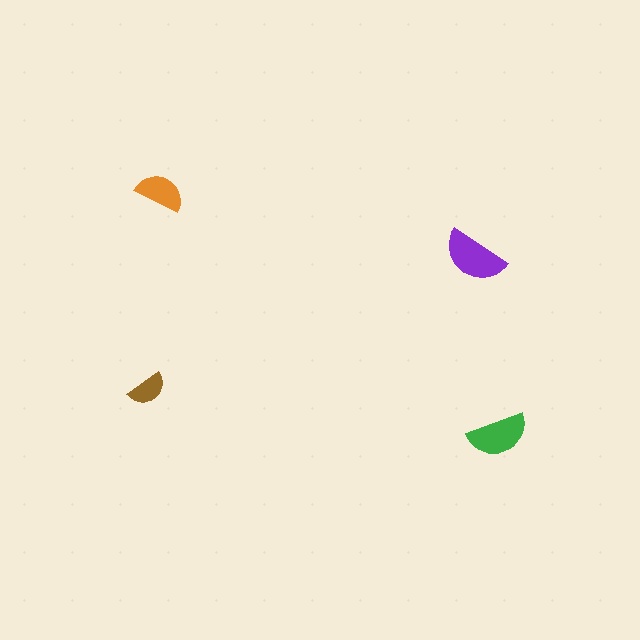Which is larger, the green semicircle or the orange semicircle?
The green one.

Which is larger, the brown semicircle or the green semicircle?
The green one.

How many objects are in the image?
There are 4 objects in the image.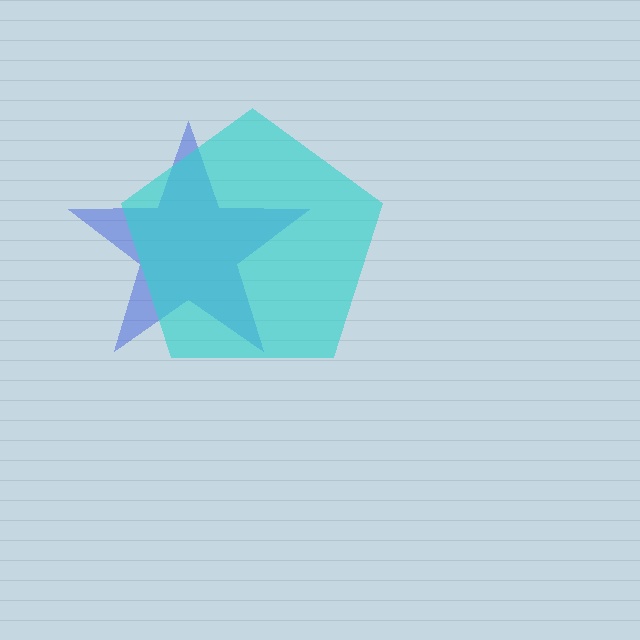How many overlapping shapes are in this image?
There are 2 overlapping shapes in the image.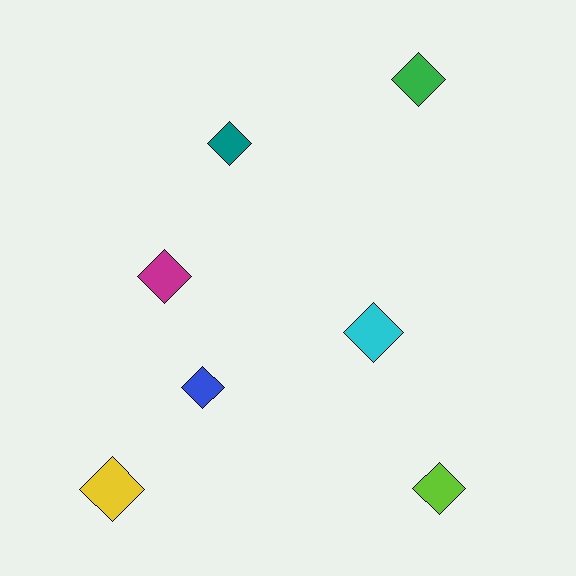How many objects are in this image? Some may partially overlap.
There are 7 objects.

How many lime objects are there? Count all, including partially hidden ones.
There is 1 lime object.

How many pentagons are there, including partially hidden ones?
There are no pentagons.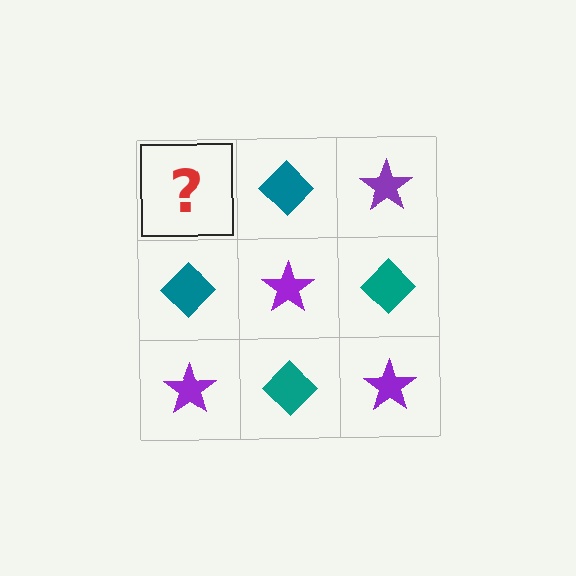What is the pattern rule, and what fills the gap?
The rule is that it alternates purple star and teal diamond in a checkerboard pattern. The gap should be filled with a purple star.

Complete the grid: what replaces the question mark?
The question mark should be replaced with a purple star.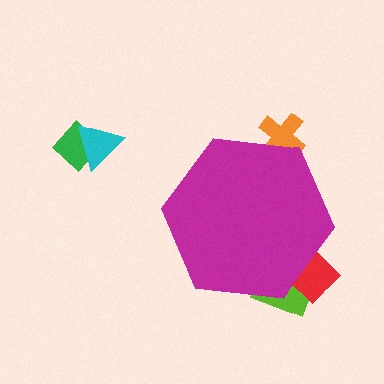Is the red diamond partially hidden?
Yes, the red diamond is partially hidden behind the magenta hexagon.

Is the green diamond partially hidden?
No, the green diamond is fully visible.